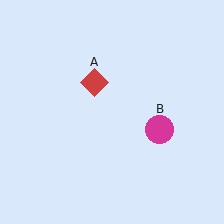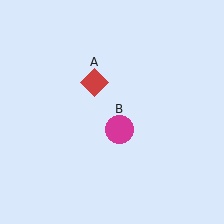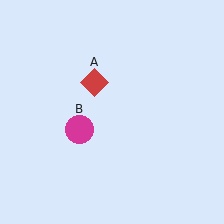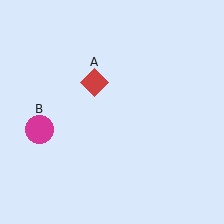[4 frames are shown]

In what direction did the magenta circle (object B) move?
The magenta circle (object B) moved left.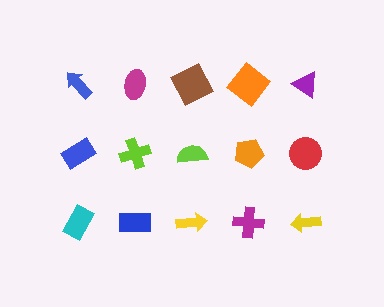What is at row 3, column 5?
A yellow arrow.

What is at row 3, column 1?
A cyan rectangle.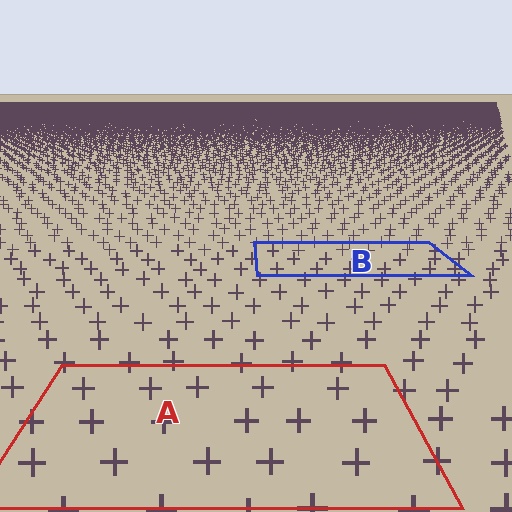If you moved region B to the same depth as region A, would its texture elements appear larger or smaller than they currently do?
They would appear larger. At a closer depth, the same texture elements are projected at a bigger on-screen size.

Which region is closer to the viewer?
Region A is closer. The texture elements there are larger and more spread out.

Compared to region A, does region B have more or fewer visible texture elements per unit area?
Region B has more texture elements per unit area — they are packed more densely because it is farther away.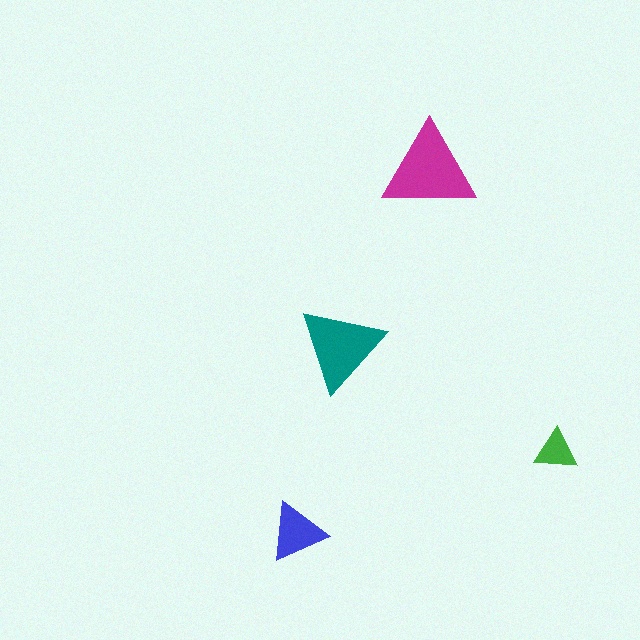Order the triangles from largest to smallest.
the magenta one, the teal one, the blue one, the green one.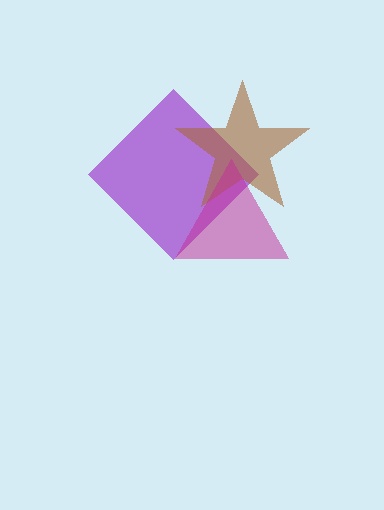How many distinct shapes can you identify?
There are 3 distinct shapes: a purple diamond, a brown star, a magenta triangle.